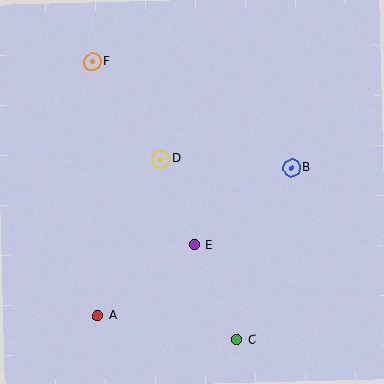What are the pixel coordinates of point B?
Point B is at (292, 168).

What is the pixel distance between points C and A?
The distance between C and A is 141 pixels.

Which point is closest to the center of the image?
Point D at (161, 159) is closest to the center.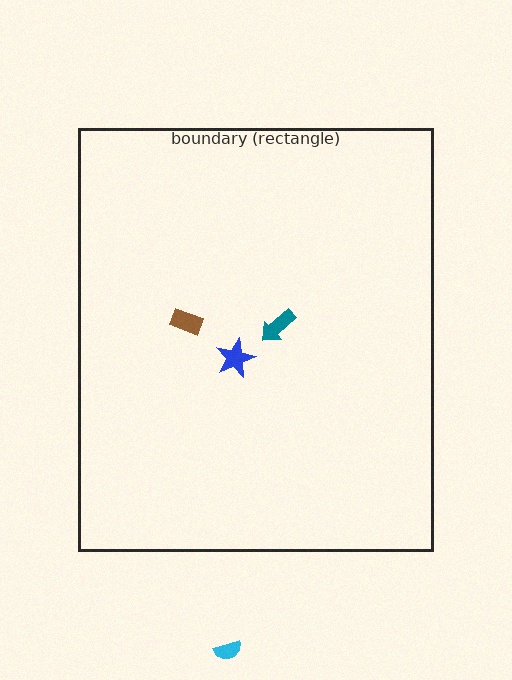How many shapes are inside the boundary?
3 inside, 1 outside.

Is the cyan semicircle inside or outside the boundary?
Outside.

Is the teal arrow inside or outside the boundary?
Inside.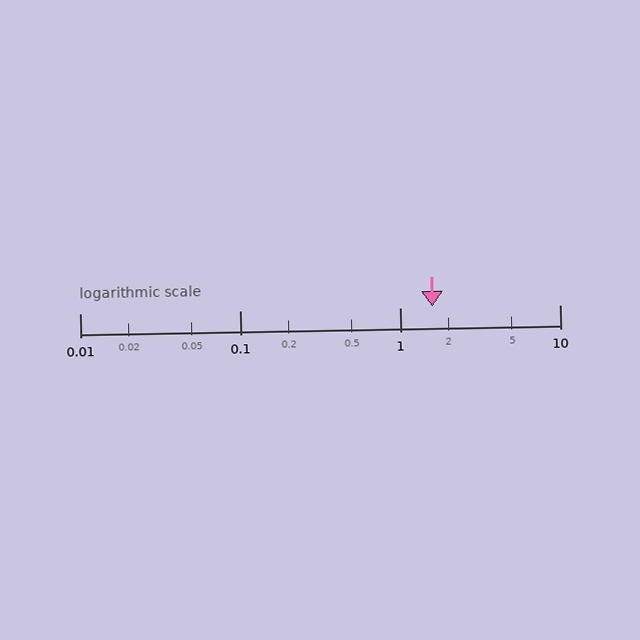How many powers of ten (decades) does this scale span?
The scale spans 3 decades, from 0.01 to 10.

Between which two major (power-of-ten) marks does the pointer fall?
The pointer is between 1 and 10.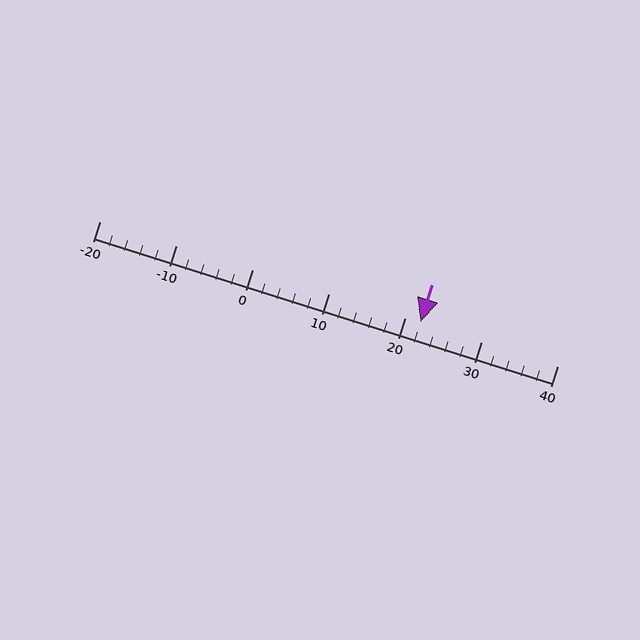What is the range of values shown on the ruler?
The ruler shows values from -20 to 40.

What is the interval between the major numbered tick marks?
The major tick marks are spaced 10 units apart.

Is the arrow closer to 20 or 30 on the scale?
The arrow is closer to 20.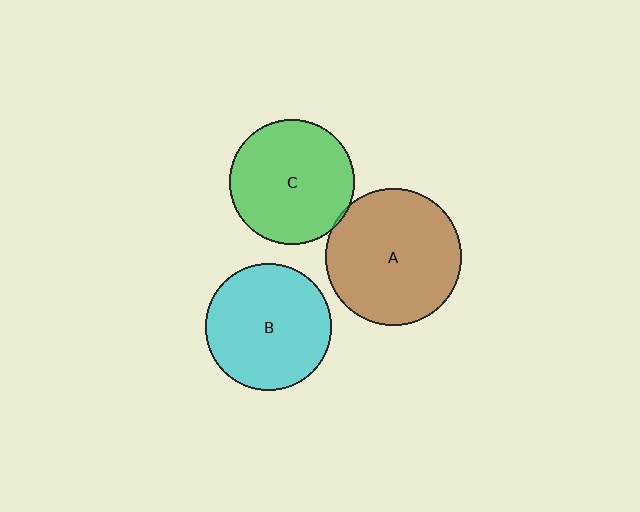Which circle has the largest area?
Circle A (brown).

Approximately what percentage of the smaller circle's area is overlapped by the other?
Approximately 5%.